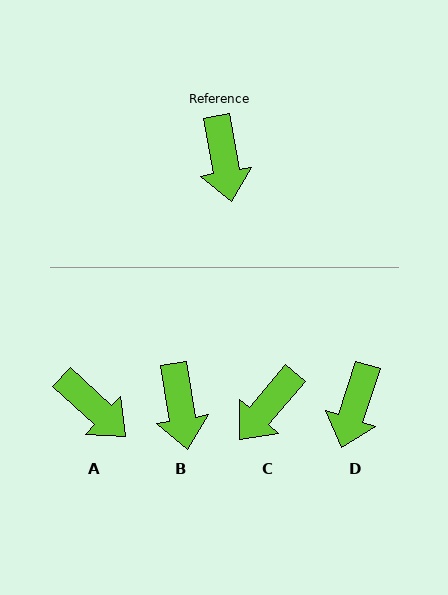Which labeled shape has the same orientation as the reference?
B.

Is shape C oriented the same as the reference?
No, it is off by about 50 degrees.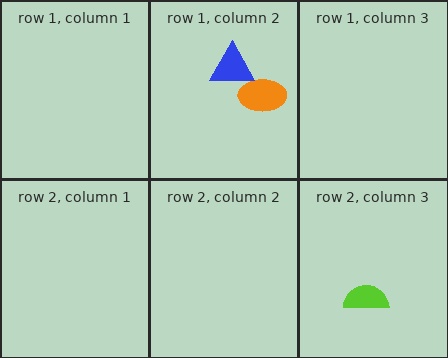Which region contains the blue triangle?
The row 1, column 2 region.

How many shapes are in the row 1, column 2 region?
2.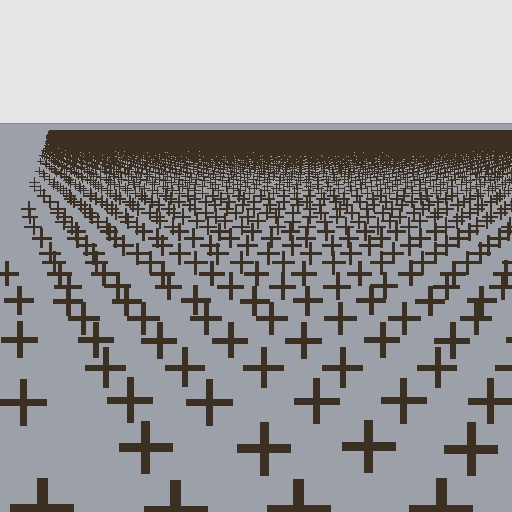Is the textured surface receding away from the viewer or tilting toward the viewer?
The surface is receding away from the viewer. Texture elements get smaller and denser toward the top.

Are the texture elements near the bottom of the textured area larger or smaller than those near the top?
Larger. Near the bottom, elements are closer to the viewer and appear at a bigger on-screen size.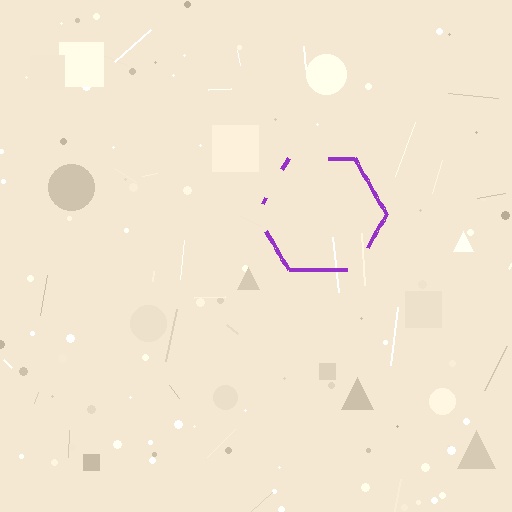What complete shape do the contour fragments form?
The contour fragments form a hexagon.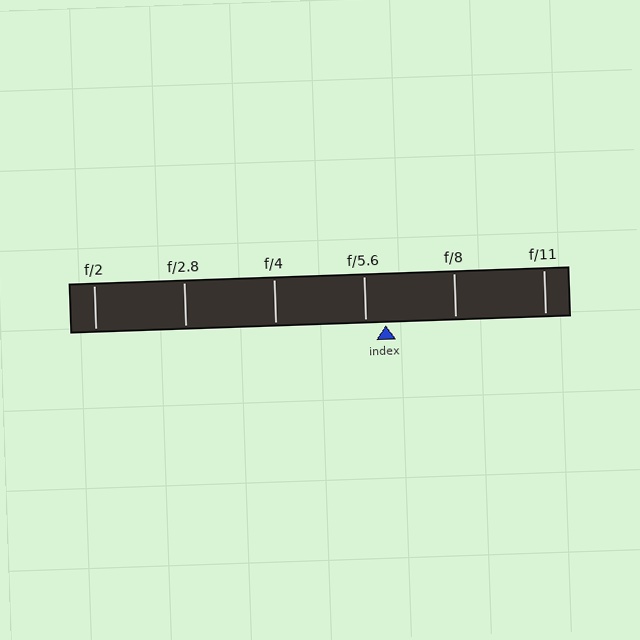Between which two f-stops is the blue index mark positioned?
The index mark is between f/5.6 and f/8.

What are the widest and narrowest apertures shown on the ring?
The widest aperture shown is f/2 and the narrowest is f/11.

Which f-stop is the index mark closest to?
The index mark is closest to f/5.6.